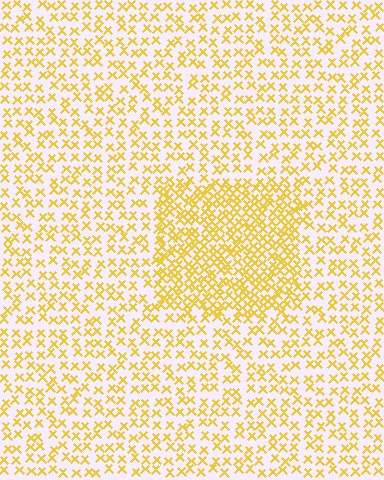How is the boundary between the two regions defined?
The boundary is defined by a change in element density (approximately 1.9x ratio). All elements are the same color, size, and shape.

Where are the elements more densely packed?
The elements are more densely packed inside the rectangle boundary.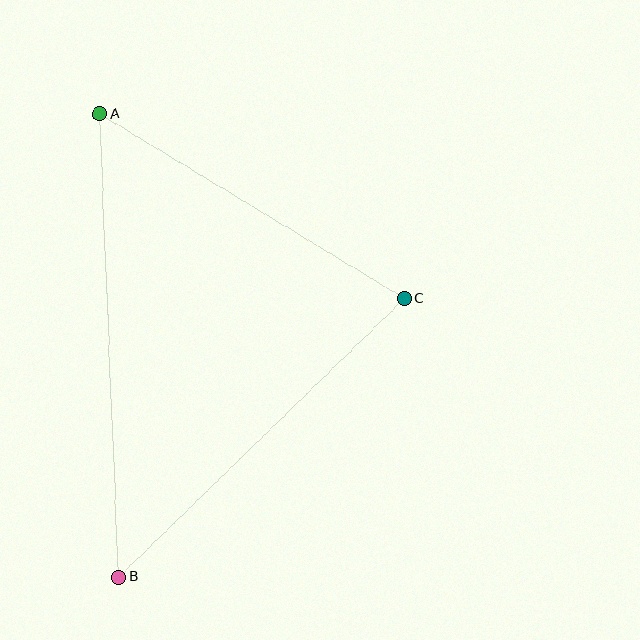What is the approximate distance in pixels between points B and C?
The distance between B and C is approximately 399 pixels.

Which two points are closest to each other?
Points A and C are closest to each other.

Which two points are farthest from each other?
Points A and B are farthest from each other.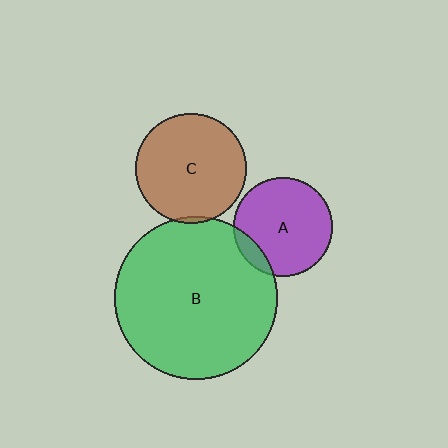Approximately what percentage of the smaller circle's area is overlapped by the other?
Approximately 5%.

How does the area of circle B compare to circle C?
Approximately 2.2 times.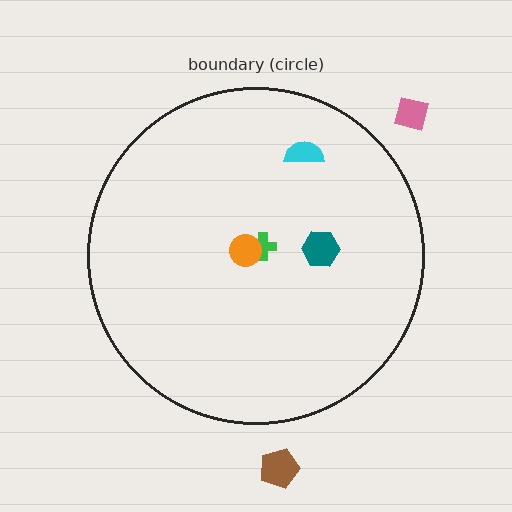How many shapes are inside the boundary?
4 inside, 2 outside.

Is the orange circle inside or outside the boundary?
Inside.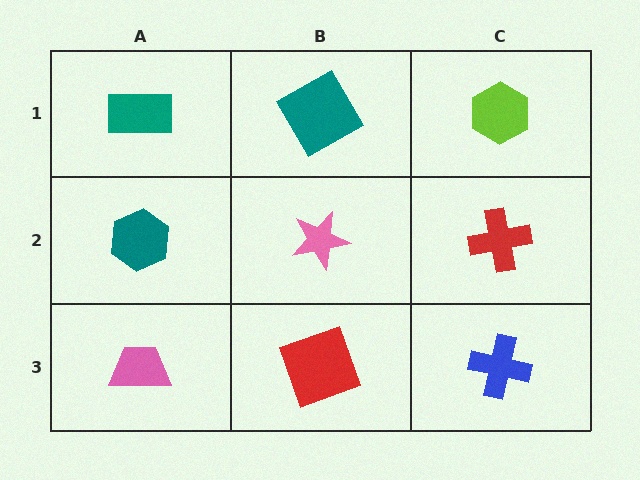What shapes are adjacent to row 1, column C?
A red cross (row 2, column C), a teal square (row 1, column B).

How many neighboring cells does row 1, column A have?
2.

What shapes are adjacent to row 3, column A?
A teal hexagon (row 2, column A), a red square (row 3, column B).